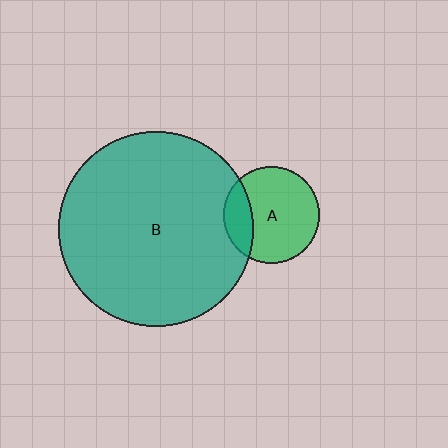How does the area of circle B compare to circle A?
Approximately 4.1 times.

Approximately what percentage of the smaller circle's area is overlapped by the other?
Approximately 20%.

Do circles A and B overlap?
Yes.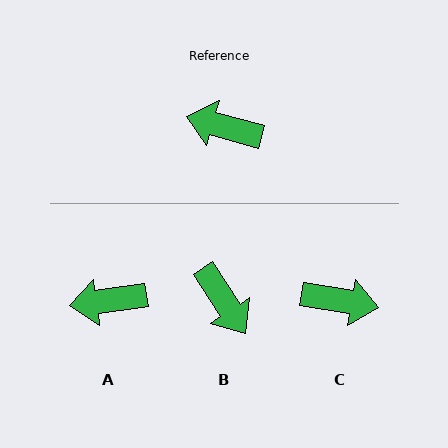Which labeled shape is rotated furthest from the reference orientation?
C, about 174 degrees away.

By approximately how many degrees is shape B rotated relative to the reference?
Approximately 139 degrees counter-clockwise.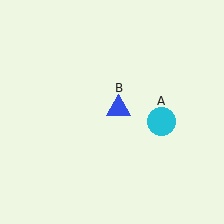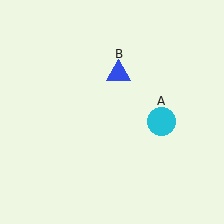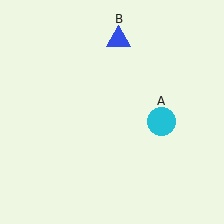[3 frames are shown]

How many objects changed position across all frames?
1 object changed position: blue triangle (object B).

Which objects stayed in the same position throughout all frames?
Cyan circle (object A) remained stationary.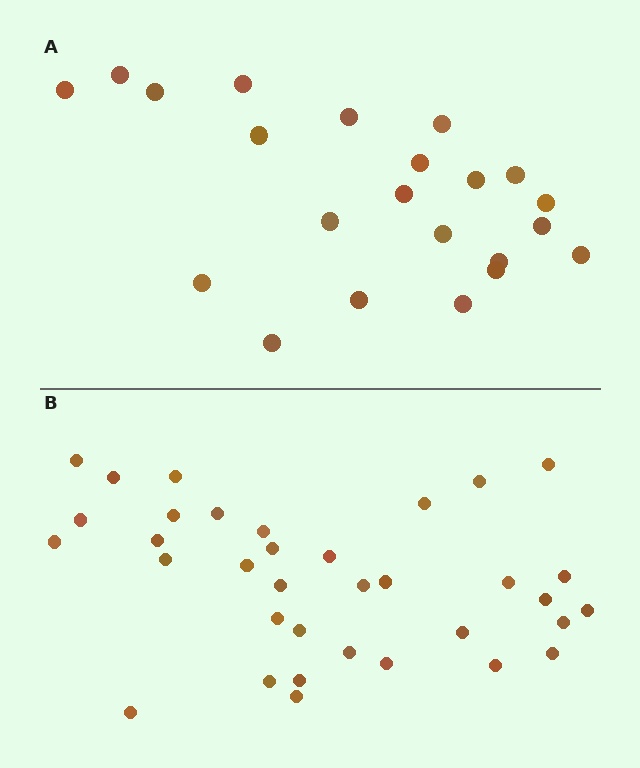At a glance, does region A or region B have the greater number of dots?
Region B (the bottom region) has more dots.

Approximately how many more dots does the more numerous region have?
Region B has approximately 15 more dots than region A.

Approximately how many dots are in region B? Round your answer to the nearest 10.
About 40 dots. (The exact count is 35, which rounds to 40.)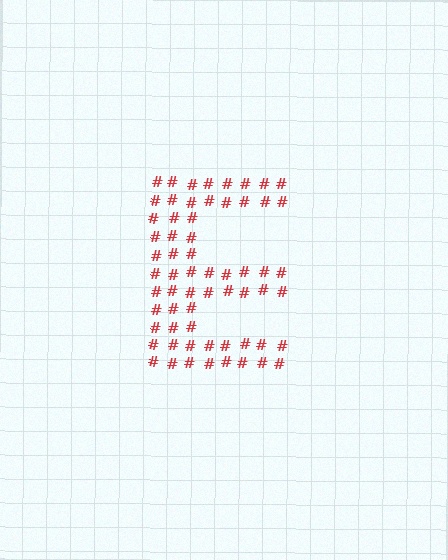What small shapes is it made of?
It is made of small hash symbols.